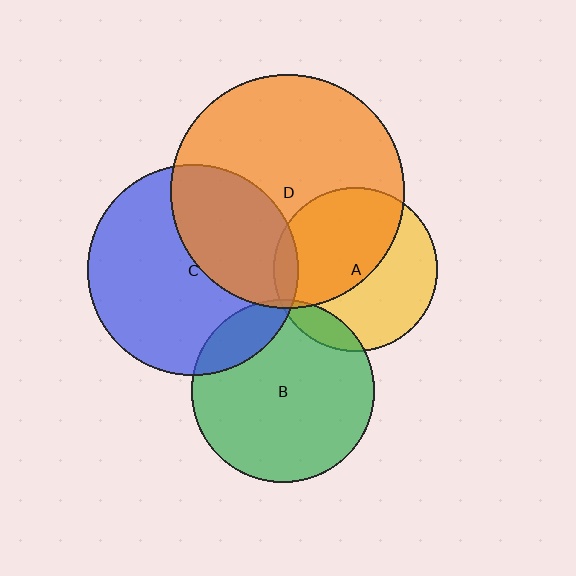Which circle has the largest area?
Circle D (orange).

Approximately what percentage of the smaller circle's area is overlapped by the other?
Approximately 35%.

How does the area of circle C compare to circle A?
Approximately 1.7 times.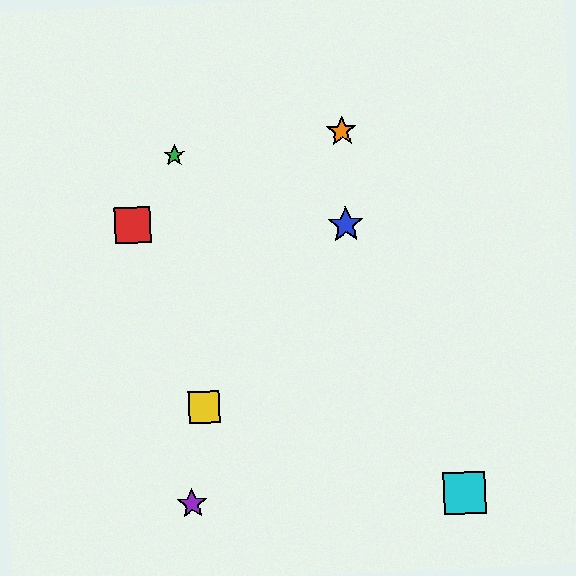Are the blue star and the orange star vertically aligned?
Yes, both are at x≈346.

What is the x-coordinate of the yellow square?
The yellow square is at x≈204.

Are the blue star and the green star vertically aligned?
No, the blue star is at x≈346 and the green star is at x≈174.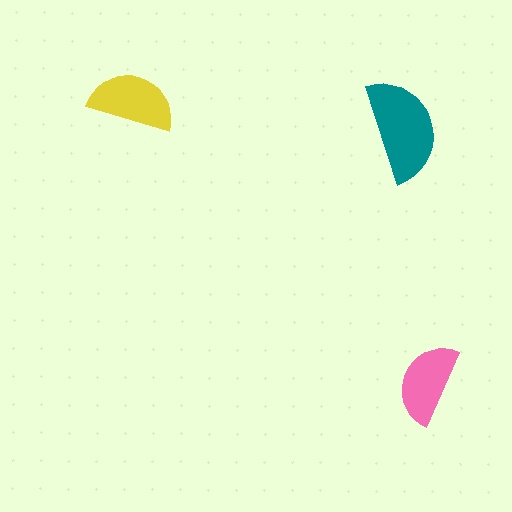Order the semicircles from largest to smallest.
the teal one, the yellow one, the pink one.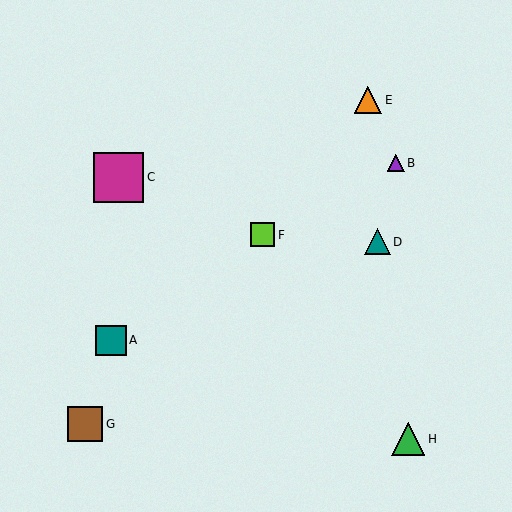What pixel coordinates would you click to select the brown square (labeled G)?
Click at (85, 424) to select the brown square G.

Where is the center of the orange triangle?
The center of the orange triangle is at (368, 100).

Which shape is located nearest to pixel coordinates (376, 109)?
The orange triangle (labeled E) at (368, 100) is nearest to that location.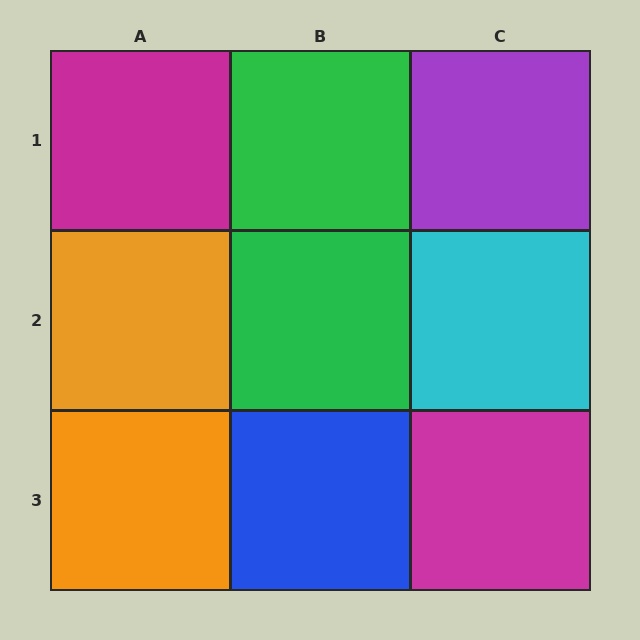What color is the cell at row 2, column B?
Green.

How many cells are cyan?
1 cell is cyan.